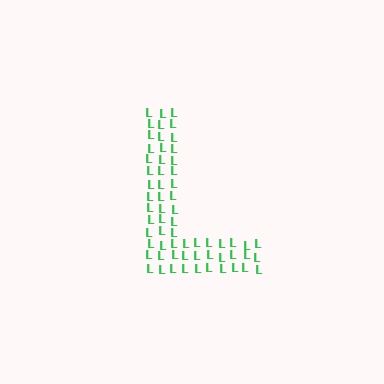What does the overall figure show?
The overall figure shows the letter L.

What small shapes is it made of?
It is made of small letter L's.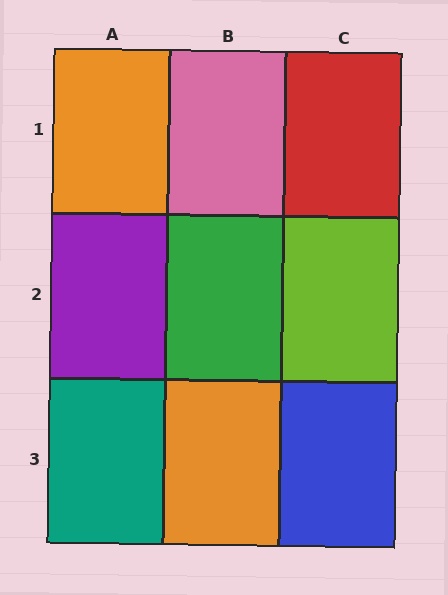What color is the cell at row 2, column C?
Lime.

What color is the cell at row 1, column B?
Pink.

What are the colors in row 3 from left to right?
Teal, orange, blue.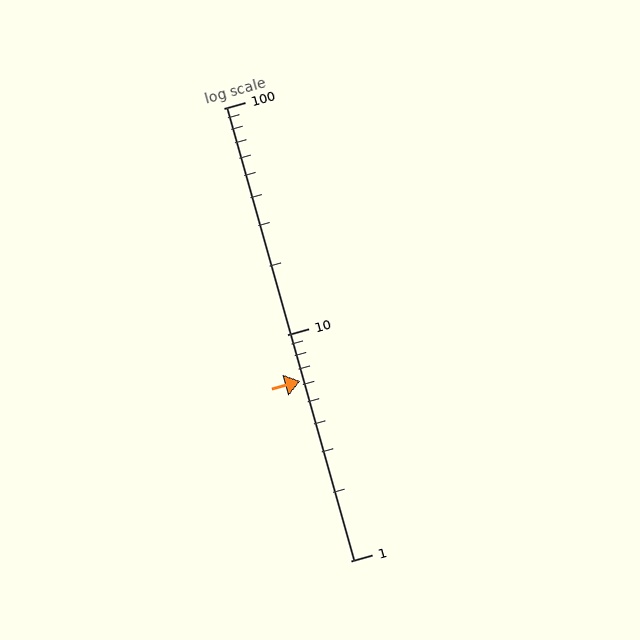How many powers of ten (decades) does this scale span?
The scale spans 2 decades, from 1 to 100.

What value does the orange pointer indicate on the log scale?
The pointer indicates approximately 6.2.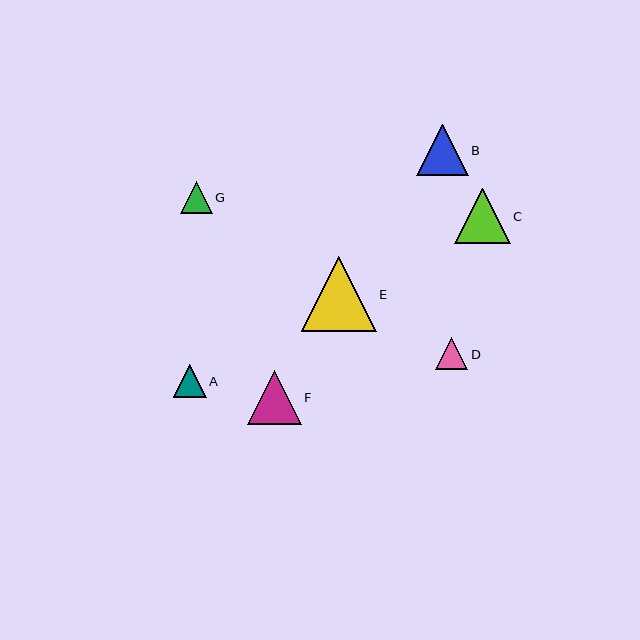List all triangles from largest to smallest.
From largest to smallest: E, C, F, B, A, D, G.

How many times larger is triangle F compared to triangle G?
Triangle F is approximately 1.7 times the size of triangle G.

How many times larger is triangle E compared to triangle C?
Triangle E is approximately 1.3 times the size of triangle C.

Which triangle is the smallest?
Triangle G is the smallest with a size of approximately 32 pixels.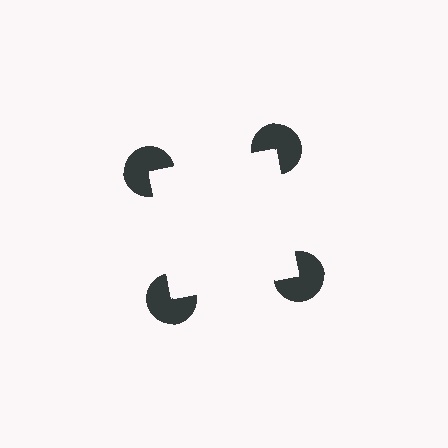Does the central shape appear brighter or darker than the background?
It typically appears slightly brighter than the background, even though no actual brightness change is drawn.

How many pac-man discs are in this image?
There are 4 — one at each vertex of the illusory square.